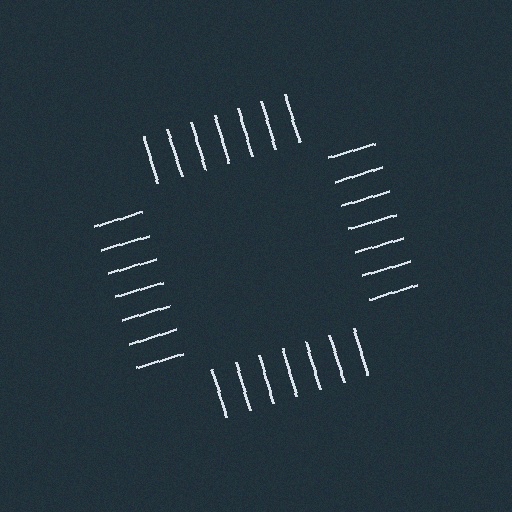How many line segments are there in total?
28 — 7 along each of the 4 edges.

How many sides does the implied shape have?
4 sides — the line-ends trace a square.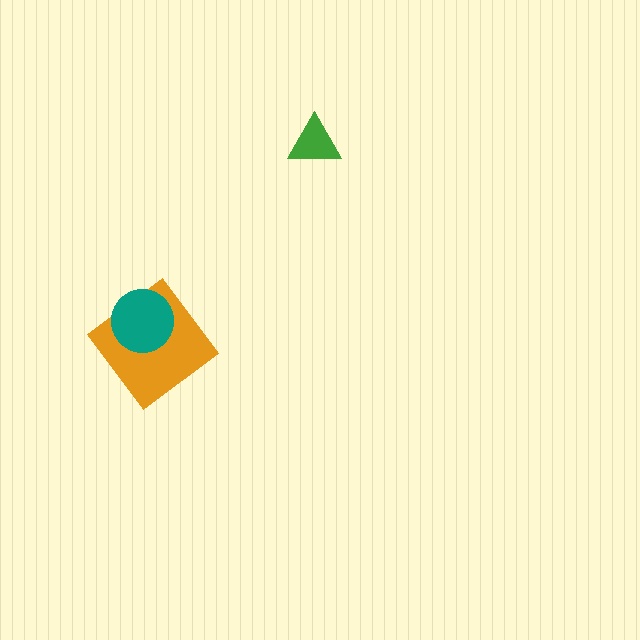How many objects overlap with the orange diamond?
1 object overlaps with the orange diamond.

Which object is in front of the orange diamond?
The teal circle is in front of the orange diamond.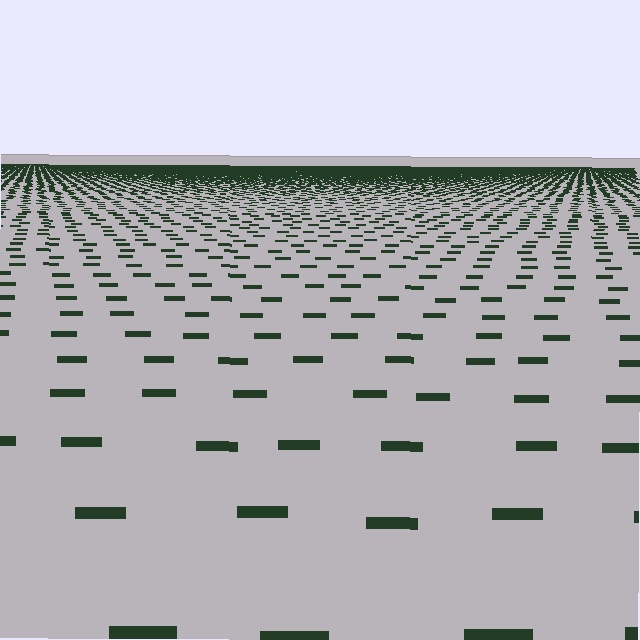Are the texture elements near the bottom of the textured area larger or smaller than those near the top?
Larger. Near the bottom, elements are closer to the viewer and appear at a bigger on-screen size.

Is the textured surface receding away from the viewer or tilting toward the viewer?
The surface is receding away from the viewer. Texture elements get smaller and denser toward the top.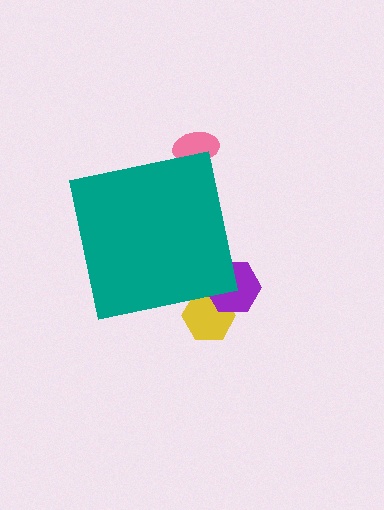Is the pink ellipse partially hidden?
Yes, the pink ellipse is partially hidden behind the teal square.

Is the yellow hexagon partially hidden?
Yes, the yellow hexagon is partially hidden behind the teal square.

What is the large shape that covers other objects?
A teal square.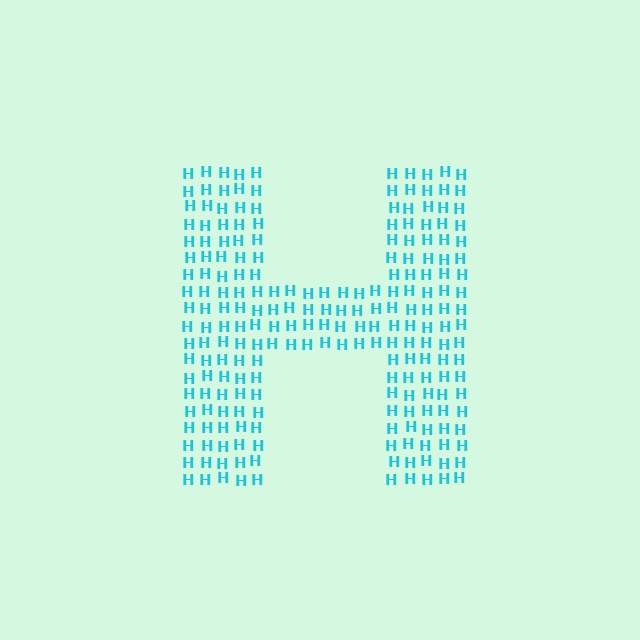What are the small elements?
The small elements are letter H's.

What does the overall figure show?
The overall figure shows the letter H.